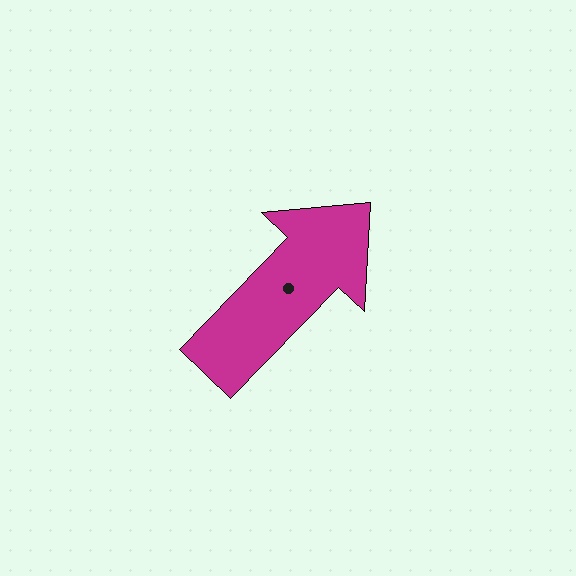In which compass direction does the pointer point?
Northeast.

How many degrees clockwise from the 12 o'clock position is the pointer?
Approximately 44 degrees.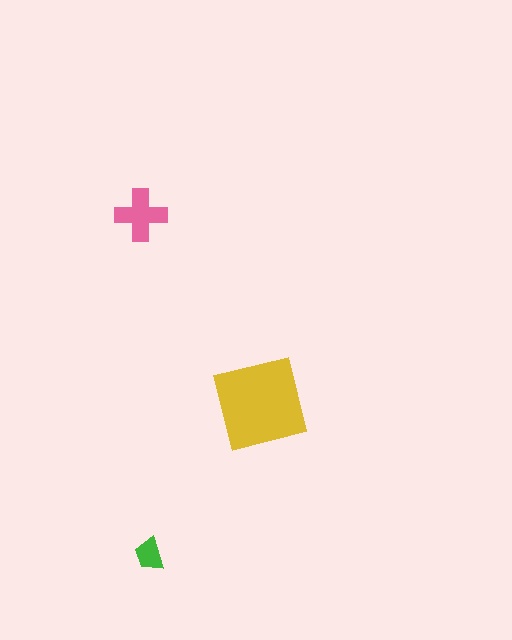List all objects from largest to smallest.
The yellow square, the pink cross, the green trapezoid.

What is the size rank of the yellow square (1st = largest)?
1st.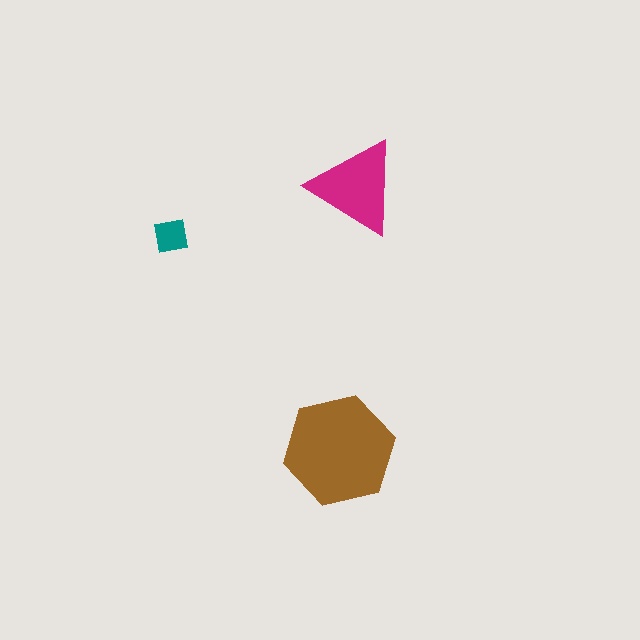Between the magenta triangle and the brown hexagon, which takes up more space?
The brown hexagon.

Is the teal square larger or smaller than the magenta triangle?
Smaller.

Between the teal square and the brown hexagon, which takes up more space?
The brown hexagon.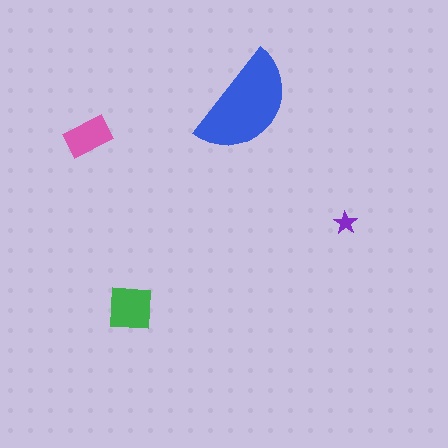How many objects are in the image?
There are 4 objects in the image.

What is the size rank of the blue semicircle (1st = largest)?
1st.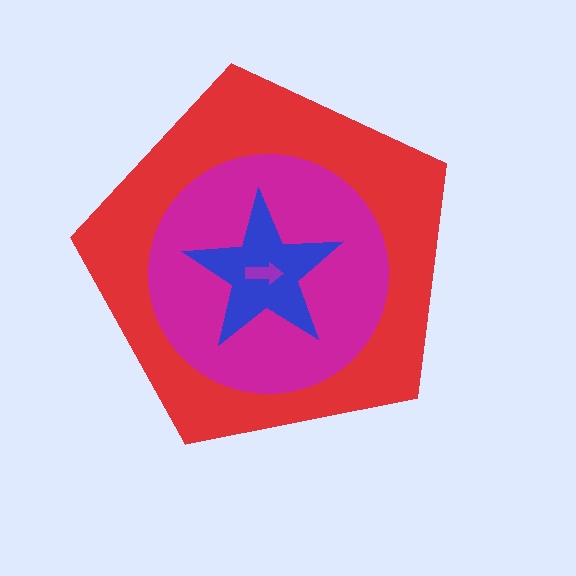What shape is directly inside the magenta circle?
The blue star.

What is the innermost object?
The purple arrow.